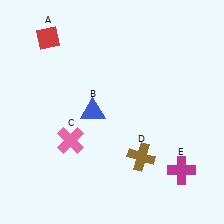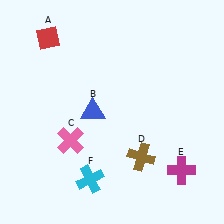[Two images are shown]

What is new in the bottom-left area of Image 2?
A cyan cross (F) was added in the bottom-left area of Image 2.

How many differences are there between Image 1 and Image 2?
There is 1 difference between the two images.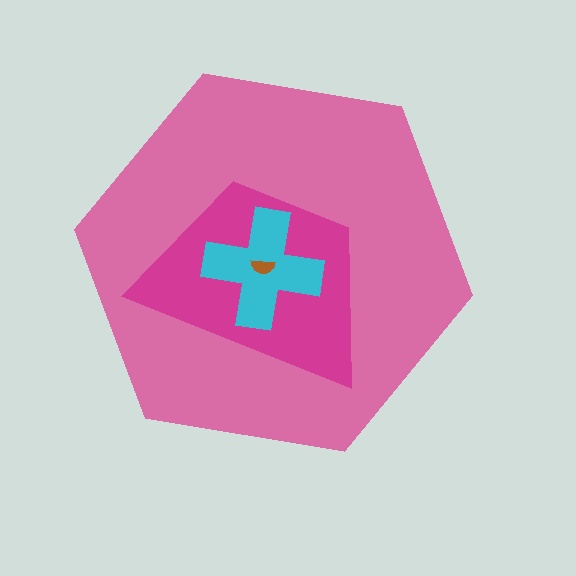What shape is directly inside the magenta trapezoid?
The cyan cross.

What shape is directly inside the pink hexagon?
The magenta trapezoid.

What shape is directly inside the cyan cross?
The brown semicircle.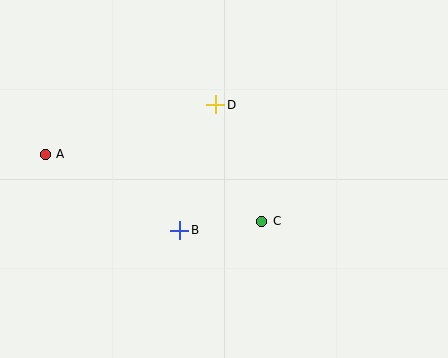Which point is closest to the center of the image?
Point C at (262, 221) is closest to the center.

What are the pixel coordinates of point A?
Point A is at (45, 154).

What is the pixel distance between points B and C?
The distance between B and C is 82 pixels.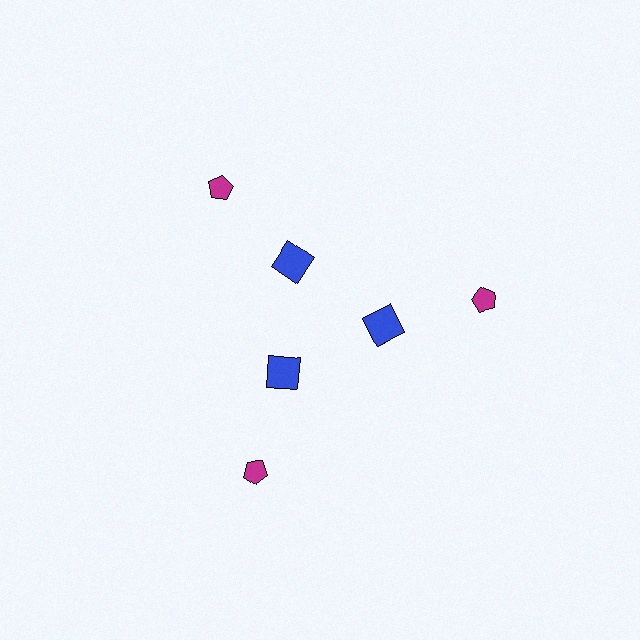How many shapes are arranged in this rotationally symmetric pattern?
There are 6 shapes, arranged in 3 groups of 2.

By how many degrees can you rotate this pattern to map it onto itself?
The pattern maps onto itself every 120 degrees of rotation.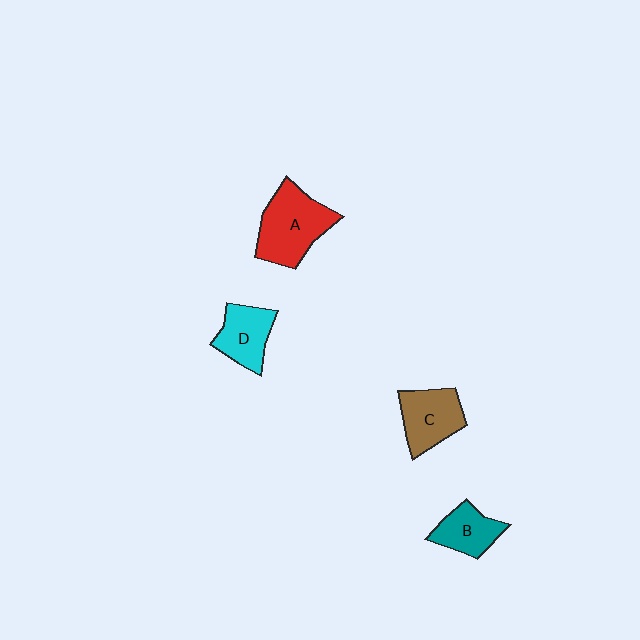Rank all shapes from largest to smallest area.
From largest to smallest: A (red), C (brown), D (cyan), B (teal).